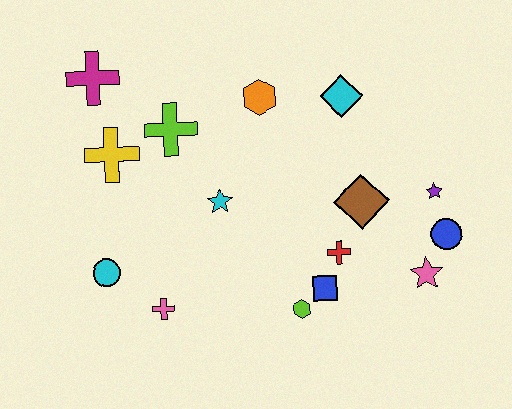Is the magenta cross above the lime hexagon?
Yes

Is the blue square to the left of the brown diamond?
Yes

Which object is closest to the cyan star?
The lime cross is closest to the cyan star.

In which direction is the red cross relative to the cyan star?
The red cross is to the right of the cyan star.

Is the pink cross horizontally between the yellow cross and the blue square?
Yes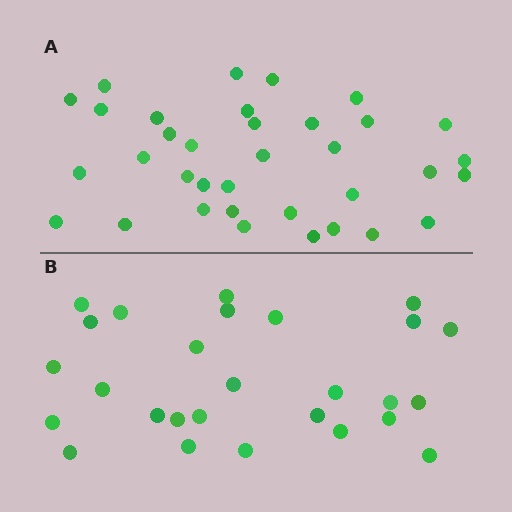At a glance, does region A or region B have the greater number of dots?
Region A (the top region) has more dots.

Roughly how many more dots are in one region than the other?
Region A has roughly 8 or so more dots than region B.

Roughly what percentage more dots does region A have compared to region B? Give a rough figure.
About 30% more.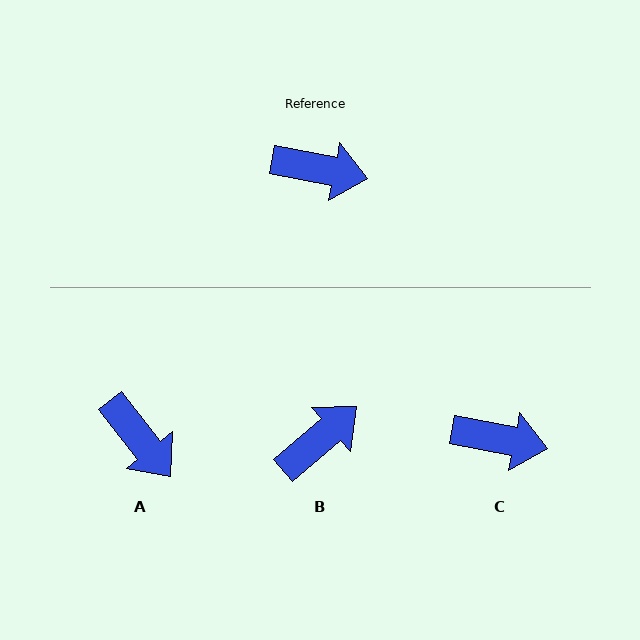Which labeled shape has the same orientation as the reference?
C.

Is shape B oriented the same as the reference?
No, it is off by about 52 degrees.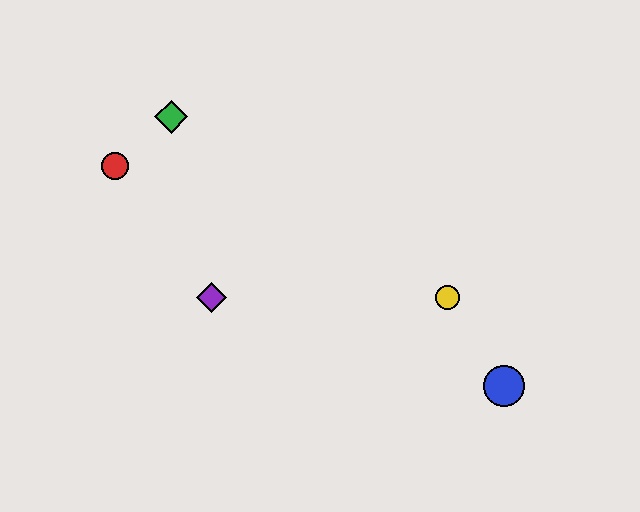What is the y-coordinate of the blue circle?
The blue circle is at y≈386.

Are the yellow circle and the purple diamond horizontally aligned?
Yes, both are at y≈298.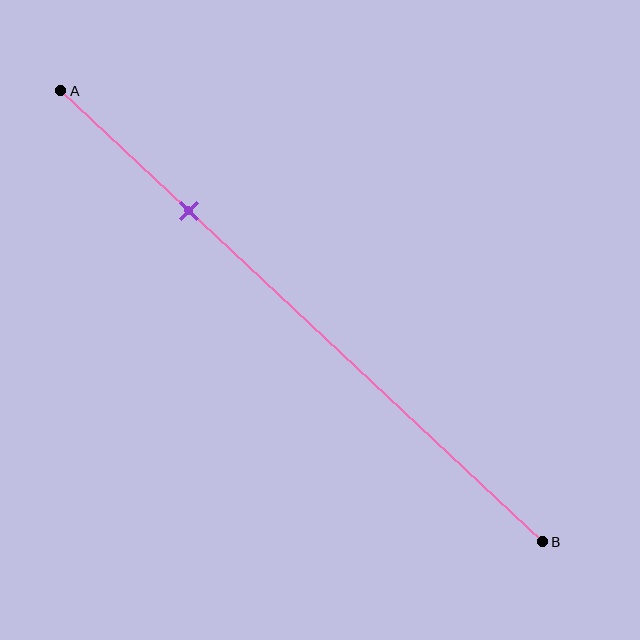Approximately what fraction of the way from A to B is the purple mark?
The purple mark is approximately 25% of the way from A to B.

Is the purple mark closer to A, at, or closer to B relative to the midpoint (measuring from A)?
The purple mark is closer to point A than the midpoint of segment AB.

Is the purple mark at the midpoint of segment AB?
No, the mark is at about 25% from A, not at the 50% midpoint.